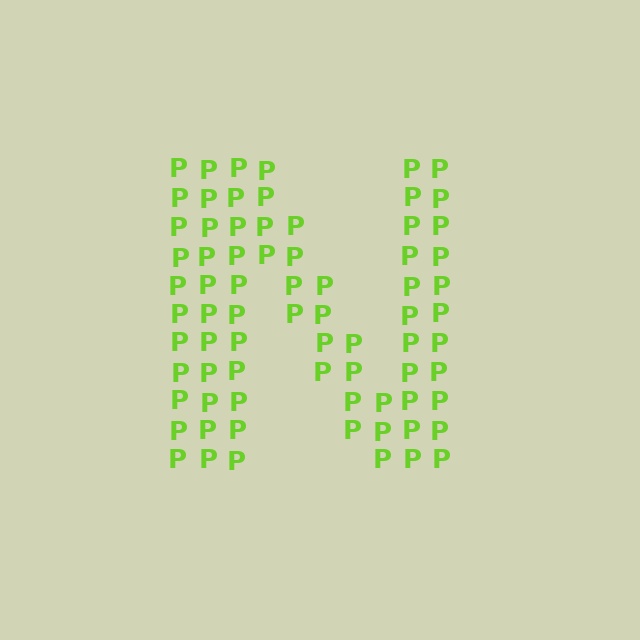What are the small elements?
The small elements are letter P's.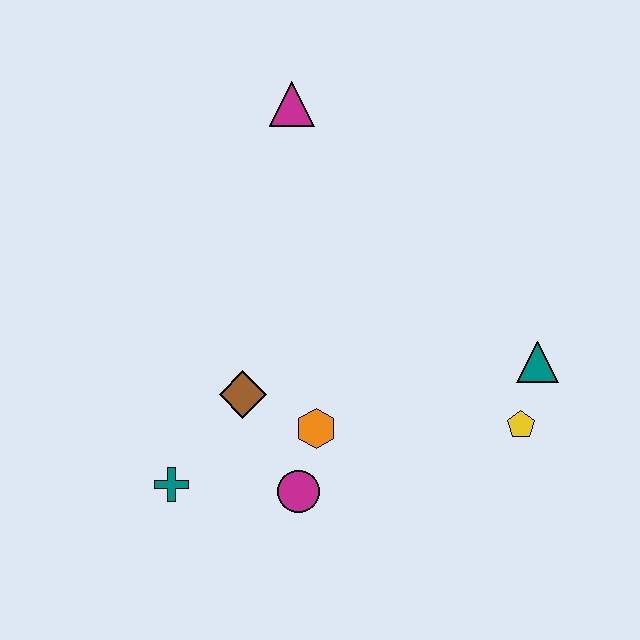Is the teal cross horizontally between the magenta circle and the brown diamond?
No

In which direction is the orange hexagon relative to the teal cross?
The orange hexagon is to the right of the teal cross.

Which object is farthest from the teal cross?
The magenta triangle is farthest from the teal cross.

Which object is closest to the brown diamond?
The orange hexagon is closest to the brown diamond.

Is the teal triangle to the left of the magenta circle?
No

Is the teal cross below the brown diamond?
Yes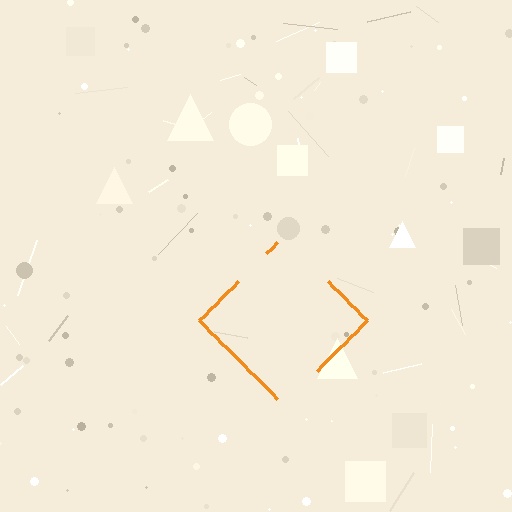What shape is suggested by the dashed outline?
The dashed outline suggests a diamond.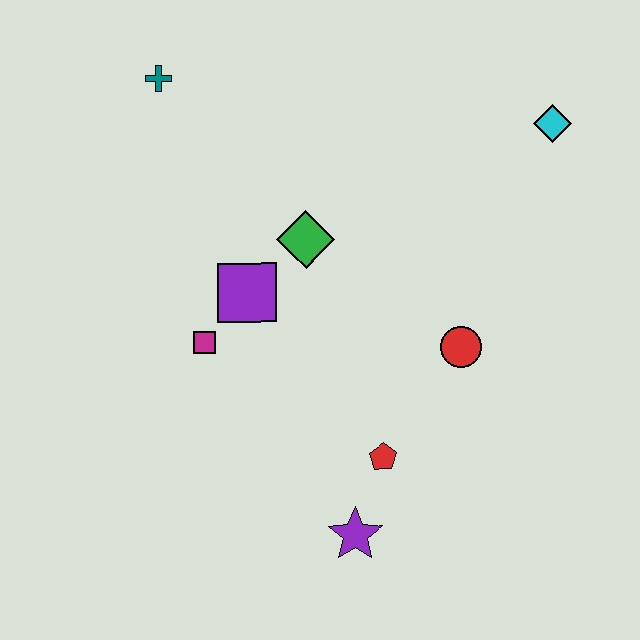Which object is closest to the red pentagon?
The purple star is closest to the red pentagon.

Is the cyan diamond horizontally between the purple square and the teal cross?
No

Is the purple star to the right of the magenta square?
Yes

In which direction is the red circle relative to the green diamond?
The red circle is to the right of the green diamond.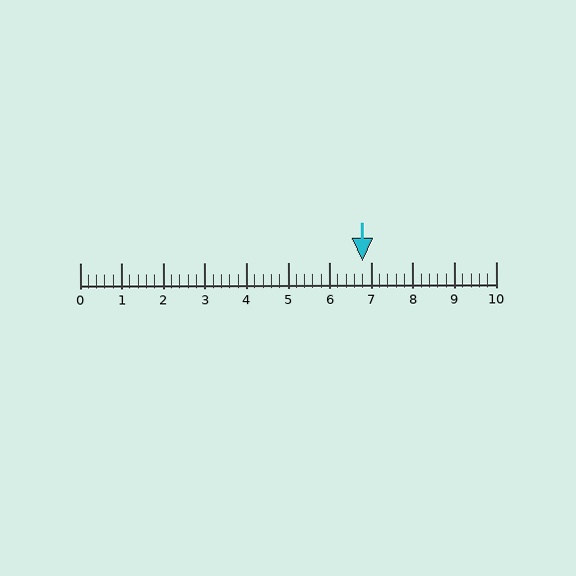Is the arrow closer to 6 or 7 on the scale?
The arrow is closer to 7.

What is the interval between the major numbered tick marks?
The major tick marks are spaced 1 units apart.